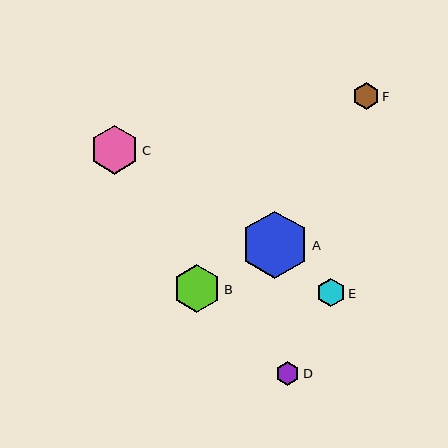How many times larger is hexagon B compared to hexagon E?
Hexagon B is approximately 1.7 times the size of hexagon E.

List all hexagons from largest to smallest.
From largest to smallest: A, C, B, E, F, D.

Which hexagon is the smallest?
Hexagon D is the smallest with a size of approximately 24 pixels.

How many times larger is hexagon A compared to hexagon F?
Hexagon A is approximately 2.5 times the size of hexagon F.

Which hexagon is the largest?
Hexagon A is the largest with a size of approximately 67 pixels.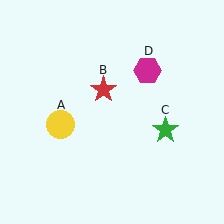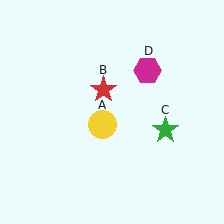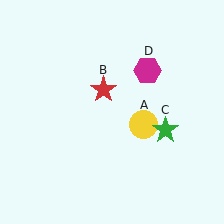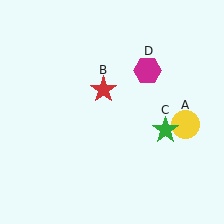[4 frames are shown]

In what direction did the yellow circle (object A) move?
The yellow circle (object A) moved right.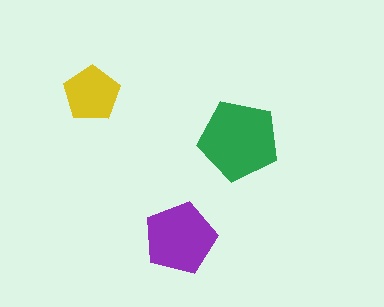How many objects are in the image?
There are 3 objects in the image.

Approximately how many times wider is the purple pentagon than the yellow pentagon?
About 1.5 times wider.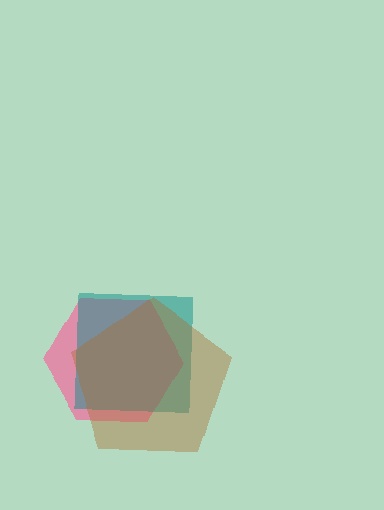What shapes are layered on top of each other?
The layered shapes are: a pink hexagon, a teal square, a brown pentagon.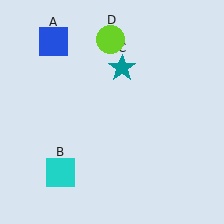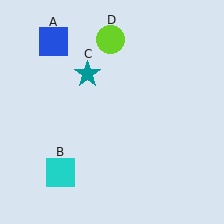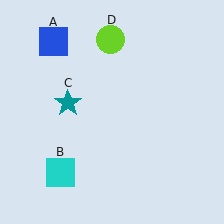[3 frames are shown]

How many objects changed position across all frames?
1 object changed position: teal star (object C).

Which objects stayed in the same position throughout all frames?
Blue square (object A) and cyan square (object B) and lime circle (object D) remained stationary.